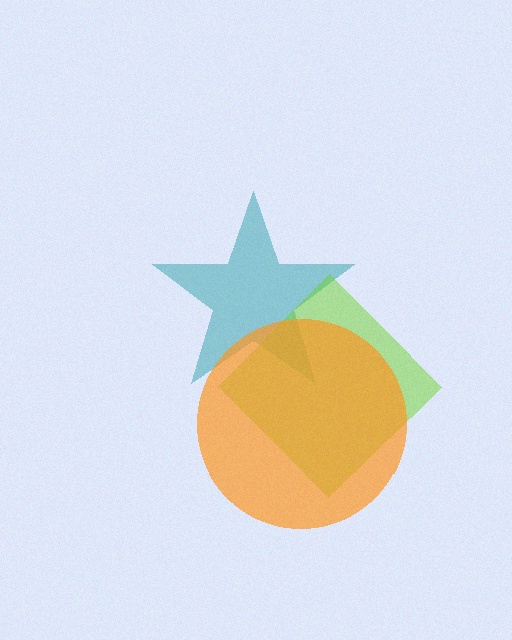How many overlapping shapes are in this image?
There are 3 overlapping shapes in the image.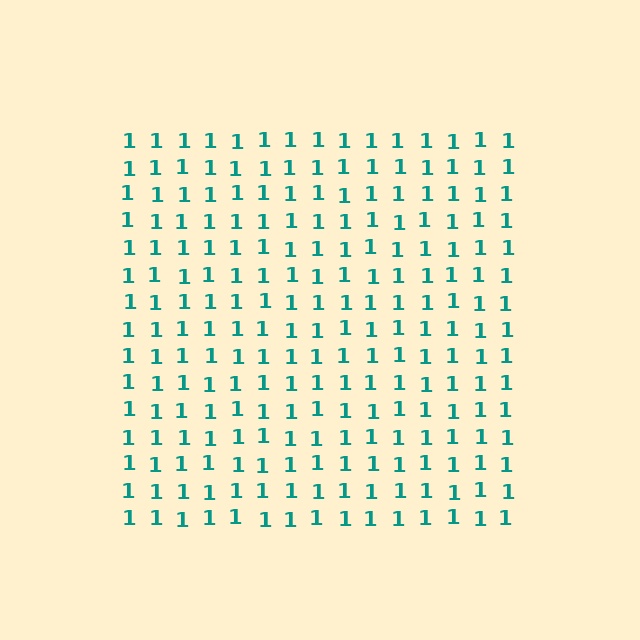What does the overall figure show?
The overall figure shows a square.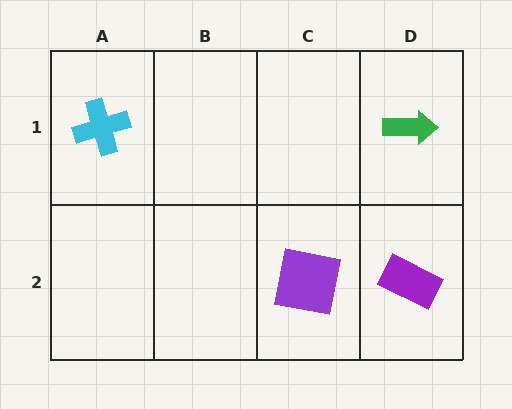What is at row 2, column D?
A purple rectangle.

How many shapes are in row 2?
2 shapes.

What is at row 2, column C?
A purple square.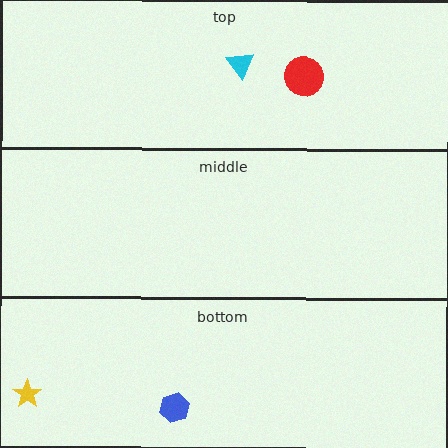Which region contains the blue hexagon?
The bottom region.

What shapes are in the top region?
The cyan triangle, the red circle.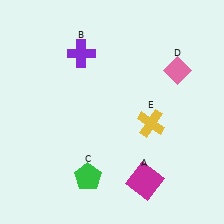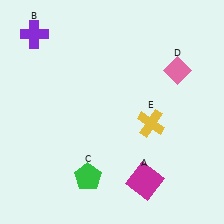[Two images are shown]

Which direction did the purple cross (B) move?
The purple cross (B) moved left.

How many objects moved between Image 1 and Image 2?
1 object moved between the two images.